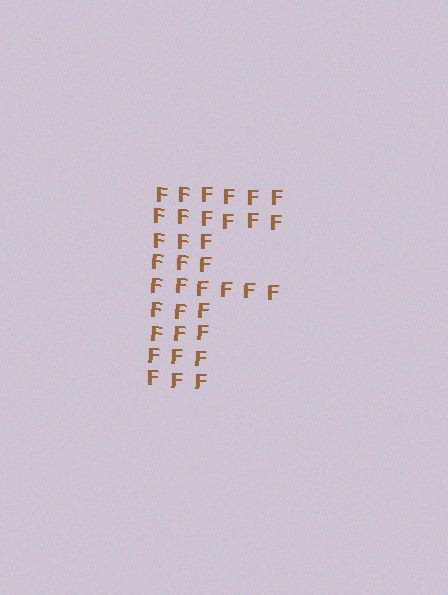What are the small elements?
The small elements are letter F's.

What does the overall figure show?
The overall figure shows the letter F.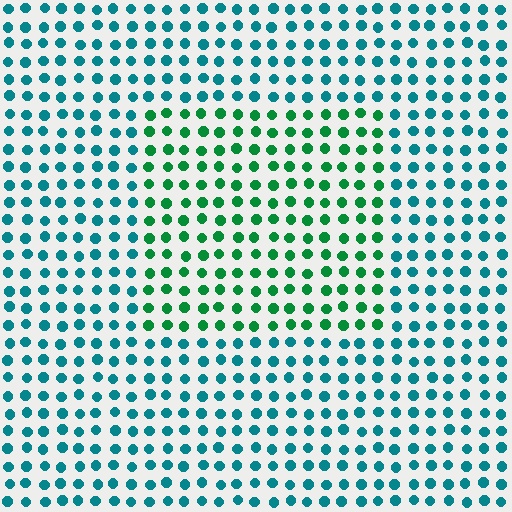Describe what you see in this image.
The image is filled with small teal elements in a uniform arrangement. A rectangle-shaped region is visible where the elements are tinted to a slightly different hue, forming a subtle color boundary.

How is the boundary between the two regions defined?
The boundary is defined purely by a slight shift in hue (about 42 degrees). Spacing, size, and orientation are identical on both sides.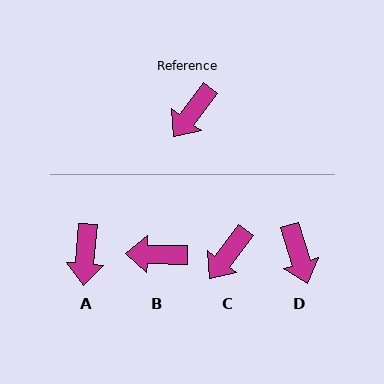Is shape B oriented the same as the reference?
No, it is off by about 54 degrees.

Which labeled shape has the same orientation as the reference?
C.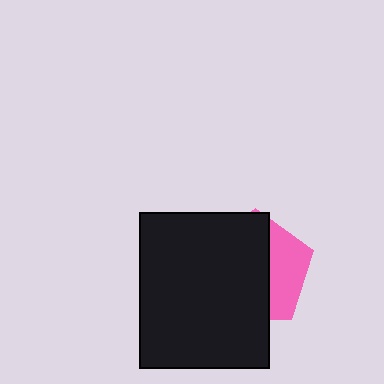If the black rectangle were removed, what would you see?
You would see the complete pink pentagon.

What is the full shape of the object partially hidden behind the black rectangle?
The partially hidden object is a pink pentagon.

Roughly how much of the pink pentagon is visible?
A small part of it is visible (roughly 34%).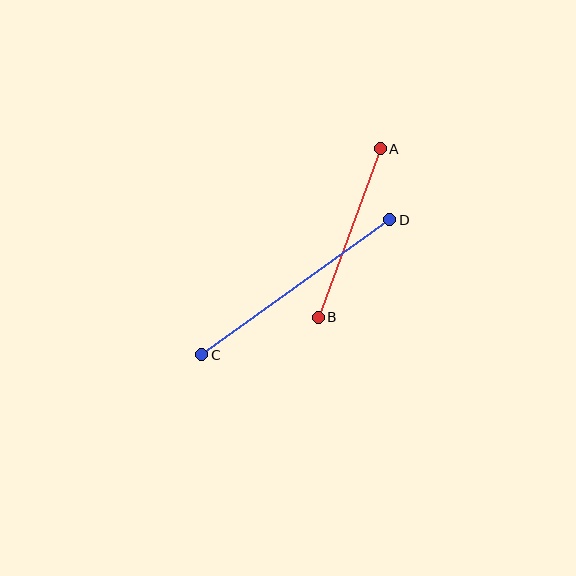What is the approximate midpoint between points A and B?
The midpoint is at approximately (349, 233) pixels.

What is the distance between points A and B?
The distance is approximately 179 pixels.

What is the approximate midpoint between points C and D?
The midpoint is at approximately (296, 287) pixels.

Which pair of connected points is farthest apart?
Points C and D are farthest apart.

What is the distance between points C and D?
The distance is approximately 232 pixels.